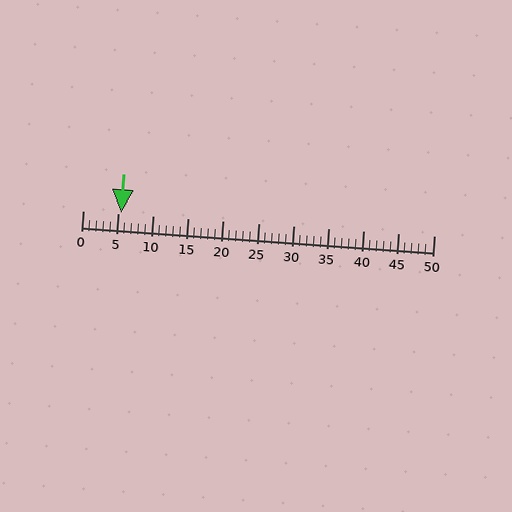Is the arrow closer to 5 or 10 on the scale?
The arrow is closer to 5.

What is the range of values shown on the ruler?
The ruler shows values from 0 to 50.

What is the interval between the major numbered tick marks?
The major tick marks are spaced 5 units apart.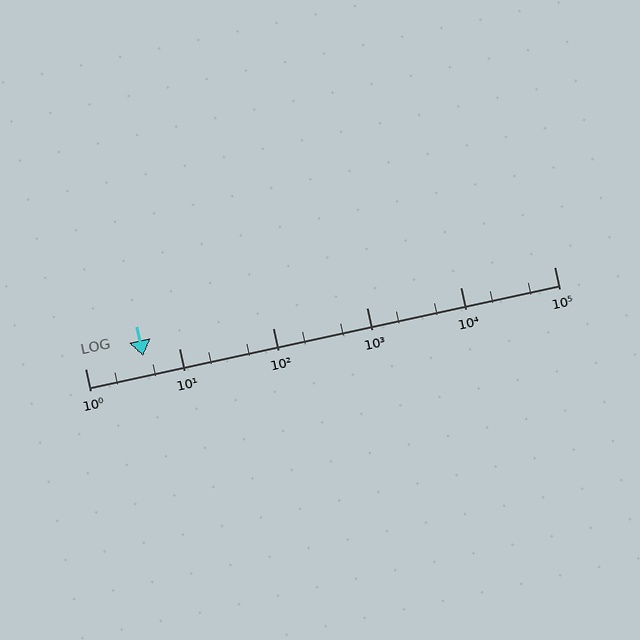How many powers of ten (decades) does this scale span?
The scale spans 5 decades, from 1 to 100000.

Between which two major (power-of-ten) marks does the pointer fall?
The pointer is between 1 and 10.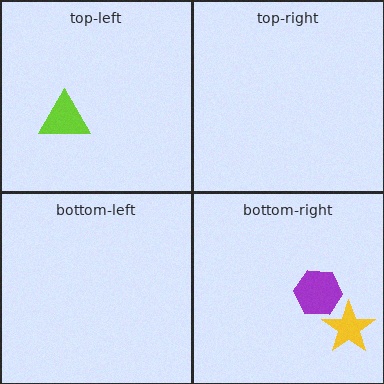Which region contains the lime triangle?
The top-left region.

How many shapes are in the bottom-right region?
2.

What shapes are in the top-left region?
The lime triangle.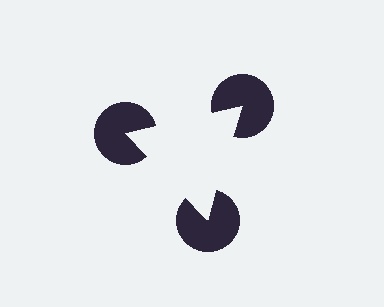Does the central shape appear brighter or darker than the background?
It typically appears slightly brighter than the background, even though no actual brightness change is drawn.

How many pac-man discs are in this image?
There are 3 — one at each vertex of the illusory triangle.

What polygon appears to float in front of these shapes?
An illusory triangle — its edges are inferred from the aligned wedge cuts in the pac-man discs, not physically drawn.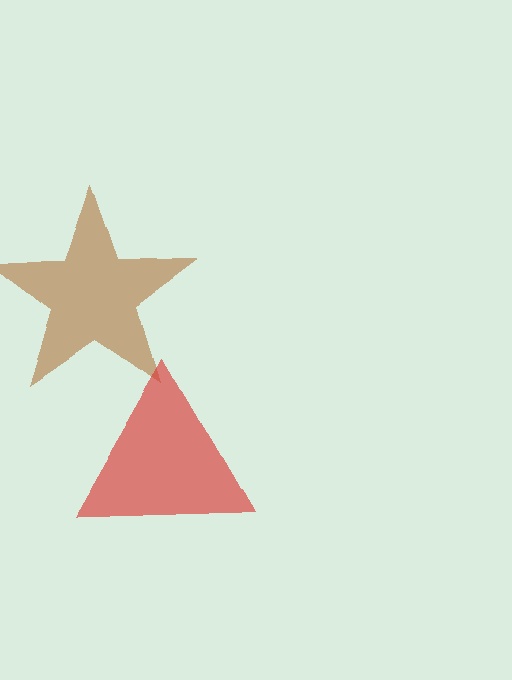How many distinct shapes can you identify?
There are 2 distinct shapes: a brown star, a red triangle.